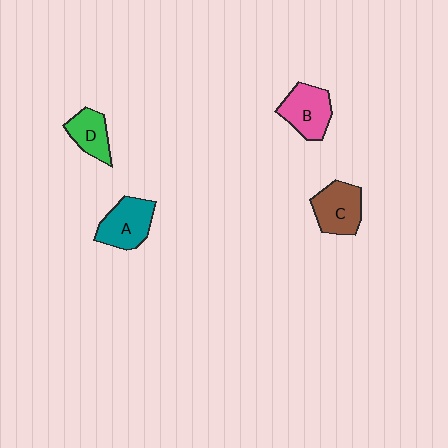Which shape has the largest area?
Shape A (teal).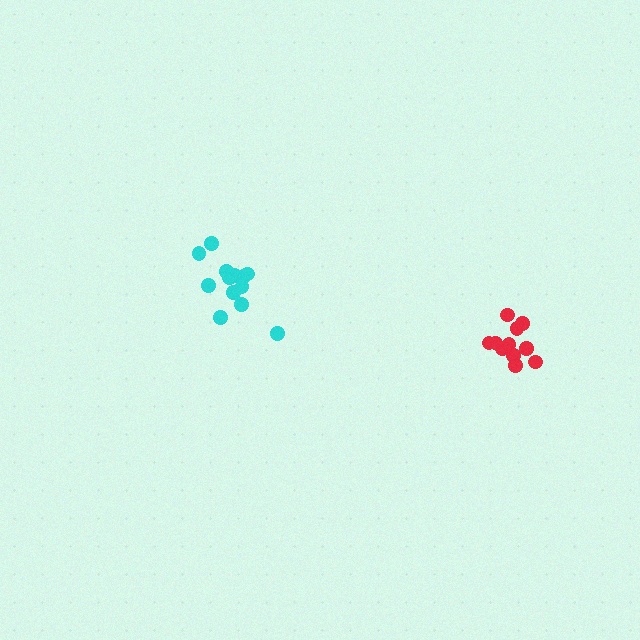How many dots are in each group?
Group 1: 13 dots, Group 2: 11 dots (24 total).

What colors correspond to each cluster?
The clusters are colored: cyan, red.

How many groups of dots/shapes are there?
There are 2 groups.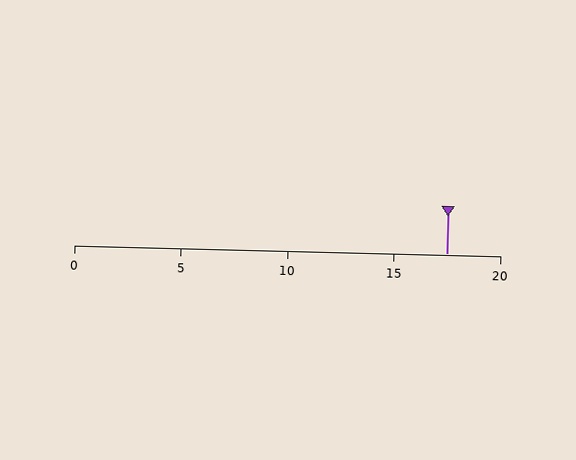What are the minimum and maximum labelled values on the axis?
The axis runs from 0 to 20.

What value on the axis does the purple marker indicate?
The marker indicates approximately 17.5.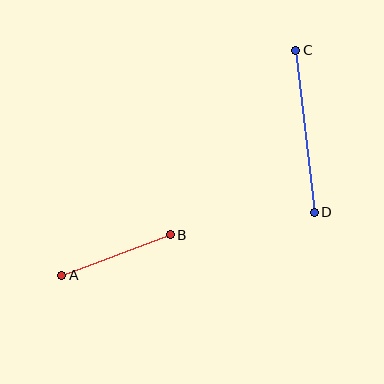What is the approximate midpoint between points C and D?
The midpoint is at approximately (305, 131) pixels.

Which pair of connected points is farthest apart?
Points C and D are farthest apart.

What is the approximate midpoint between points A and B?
The midpoint is at approximately (116, 255) pixels.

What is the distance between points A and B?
The distance is approximately 116 pixels.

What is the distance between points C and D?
The distance is approximately 163 pixels.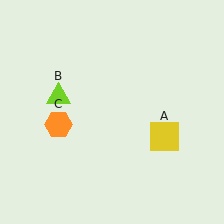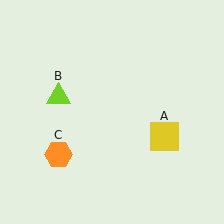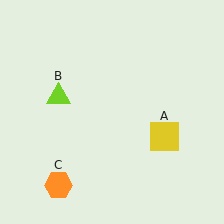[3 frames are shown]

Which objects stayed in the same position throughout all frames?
Yellow square (object A) and lime triangle (object B) remained stationary.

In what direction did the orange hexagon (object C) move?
The orange hexagon (object C) moved down.